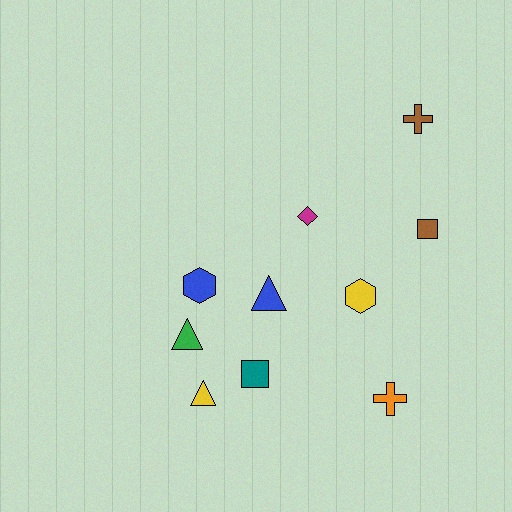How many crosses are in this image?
There are 2 crosses.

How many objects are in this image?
There are 10 objects.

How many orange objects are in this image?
There is 1 orange object.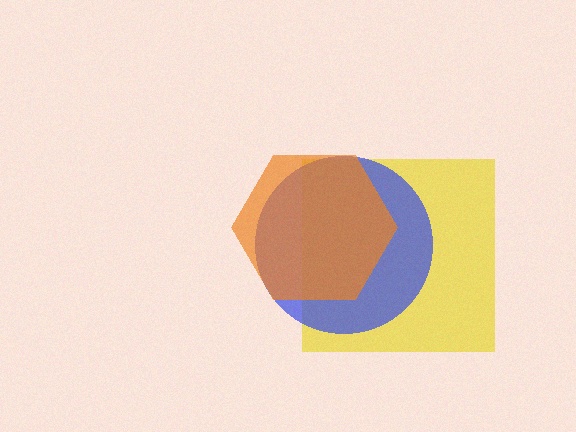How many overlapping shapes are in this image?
There are 3 overlapping shapes in the image.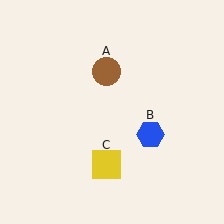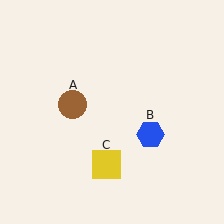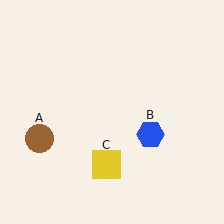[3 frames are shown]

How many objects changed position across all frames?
1 object changed position: brown circle (object A).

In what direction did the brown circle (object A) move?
The brown circle (object A) moved down and to the left.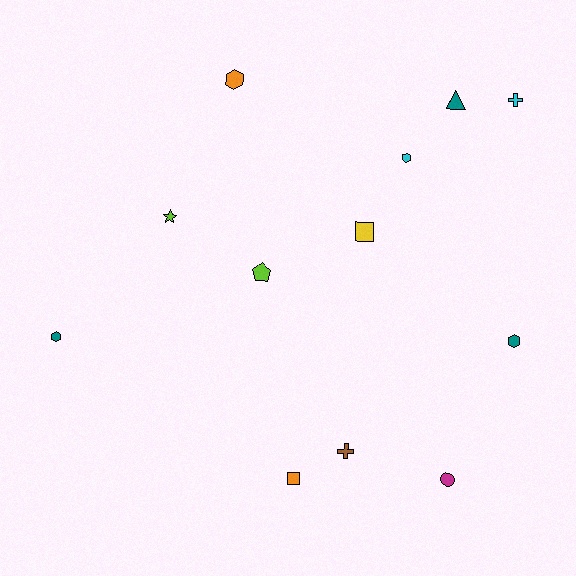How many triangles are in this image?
There is 1 triangle.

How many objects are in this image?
There are 12 objects.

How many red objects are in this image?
There are no red objects.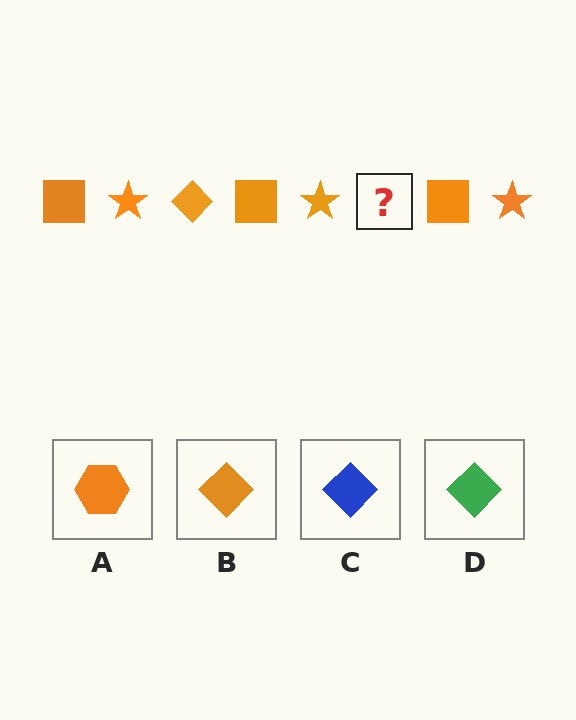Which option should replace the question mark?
Option B.